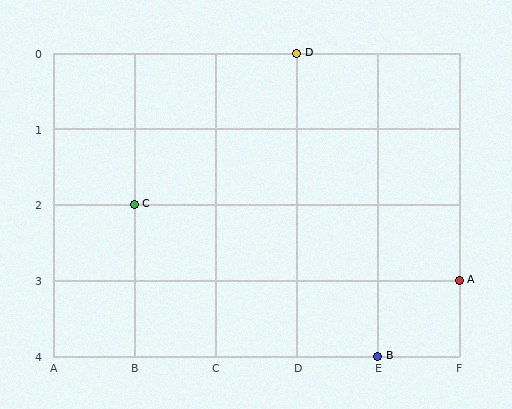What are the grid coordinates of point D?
Point D is at grid coordinates (D, 0).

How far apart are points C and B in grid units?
Points C and B are 3 columns and 2 rows apart (about 3.6 grid units diagonally).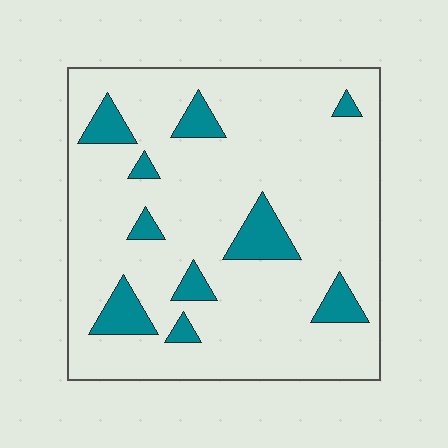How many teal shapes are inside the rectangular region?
10.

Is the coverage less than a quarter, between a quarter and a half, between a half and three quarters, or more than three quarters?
Less than a quarter.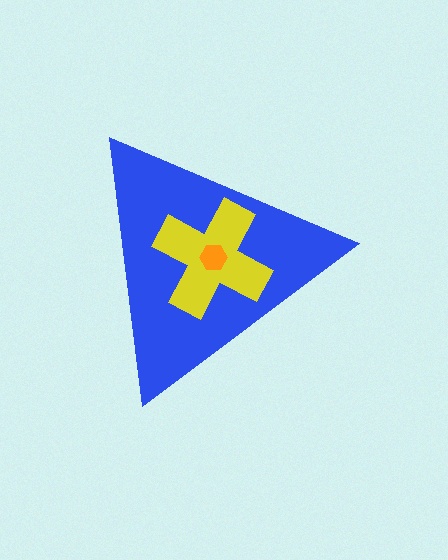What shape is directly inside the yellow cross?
The orange hexagon.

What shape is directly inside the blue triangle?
The yellow cross.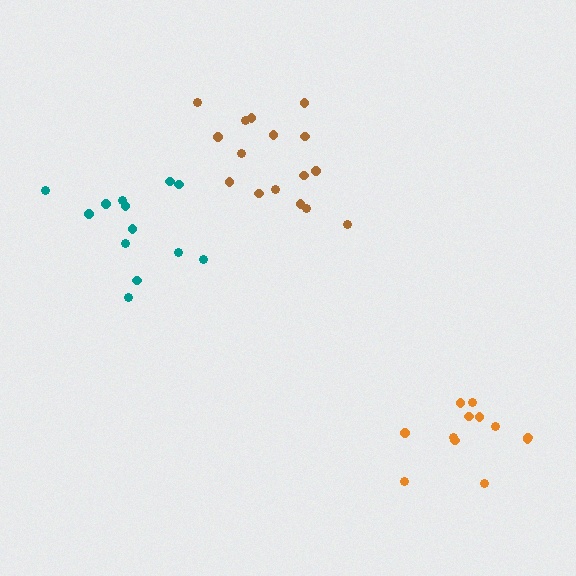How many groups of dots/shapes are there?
There are 3 groups.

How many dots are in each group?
Group 1: 16 dots, Group 2: 13 dots, Group 3: 12 dots (41 total).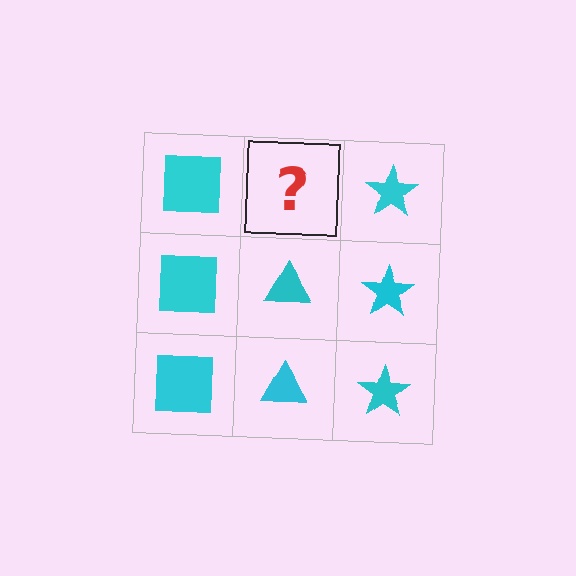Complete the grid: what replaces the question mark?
The question mark should be replaced with a cyan triangle.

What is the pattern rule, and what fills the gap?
The rule is that each column has a consistent shape. The gap should be filled with a cyan triangle.